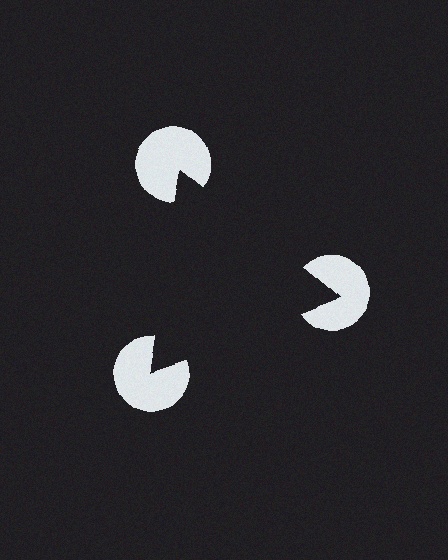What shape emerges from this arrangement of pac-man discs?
An illusory triangle — its edges are inferred from the aligned wedge cuts in the pac-man discs, not physically drawn.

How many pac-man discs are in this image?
There are 3 — one at each vertex of the illusory triangle.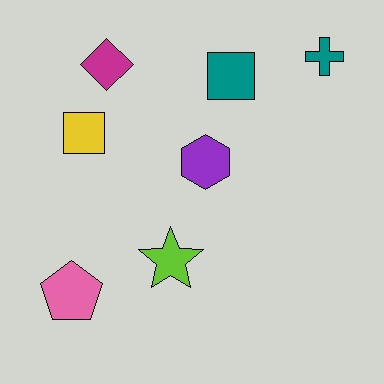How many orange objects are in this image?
There are no orange objects.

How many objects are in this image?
There are 7 objects.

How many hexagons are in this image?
There is 1 hexagon.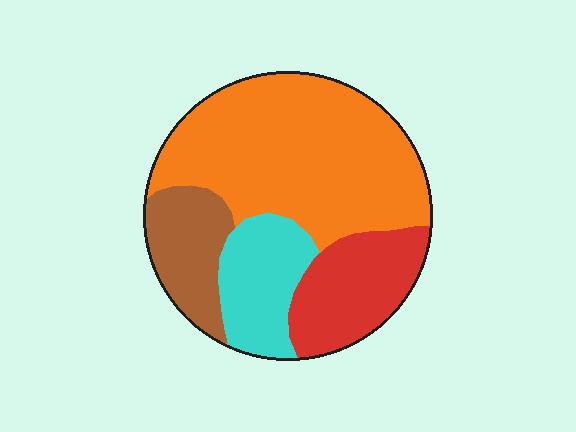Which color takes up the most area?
Orange, at roughly 50%.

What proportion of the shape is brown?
Brown takes up about one eighth (1/8) of the shape.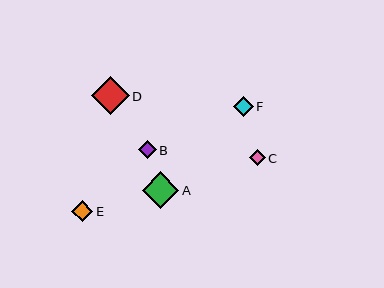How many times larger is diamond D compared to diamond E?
Diamond D is approximately 1.8 times the size of diamond E.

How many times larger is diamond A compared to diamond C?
Diamond A is approximately 2.3 times the size of diamond C.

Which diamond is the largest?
Diamond D is the largest with a size of approximately 37 pixels.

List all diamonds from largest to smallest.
From largest to smallest: D, A, E, F, B, C.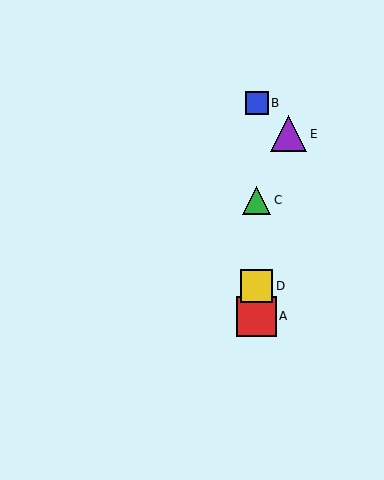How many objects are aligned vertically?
4 objects (A, B, C, D) are aligned vertically.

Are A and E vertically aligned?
No, A is at x≈257 and E is at x≈289.